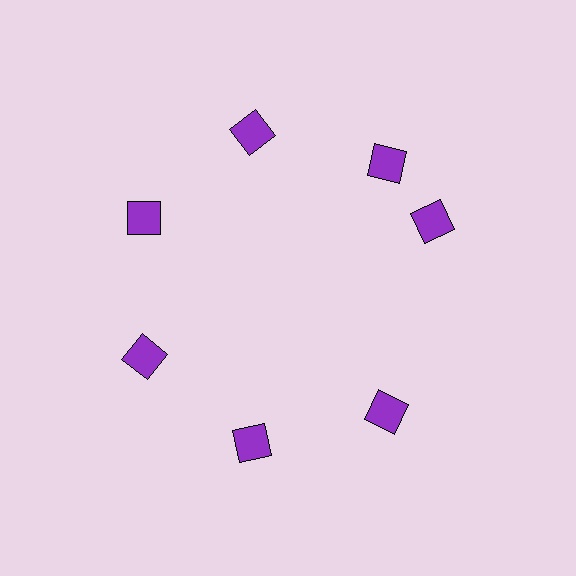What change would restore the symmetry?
The symmetry would be restored by rotating it back into even spacing with its neighbors so that all 7 diamonds sit at equal angles and equal distance from the center.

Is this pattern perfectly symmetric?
No. The 7 purple diamonds are arranged in a ring, but one element near the 3 o'clock position is rotated out of alignment along the ring, breaking the 7-fold rotational symmetry.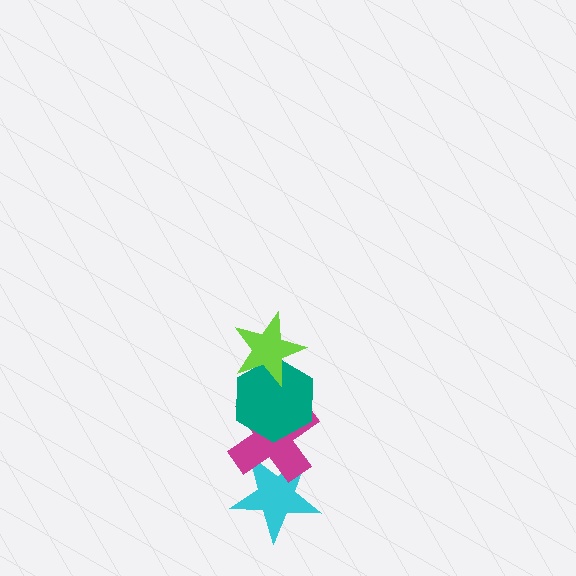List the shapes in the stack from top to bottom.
From top to bottom: the lime star, the teal hexagon, the magenta cross, the cyan star.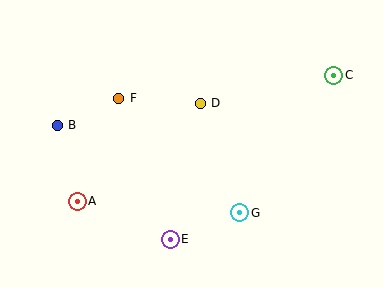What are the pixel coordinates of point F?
Point F is at (119, 98).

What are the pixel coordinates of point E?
Point E is at (170, 239).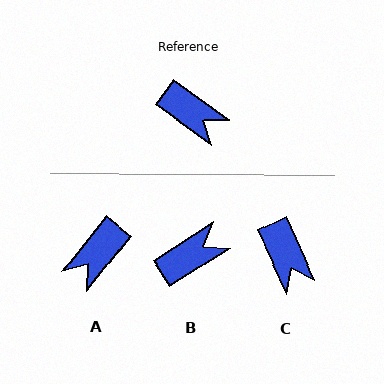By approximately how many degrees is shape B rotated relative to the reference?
Approximately 68 degrees counter-clockwise.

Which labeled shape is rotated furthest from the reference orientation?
A, about 93 degrees away.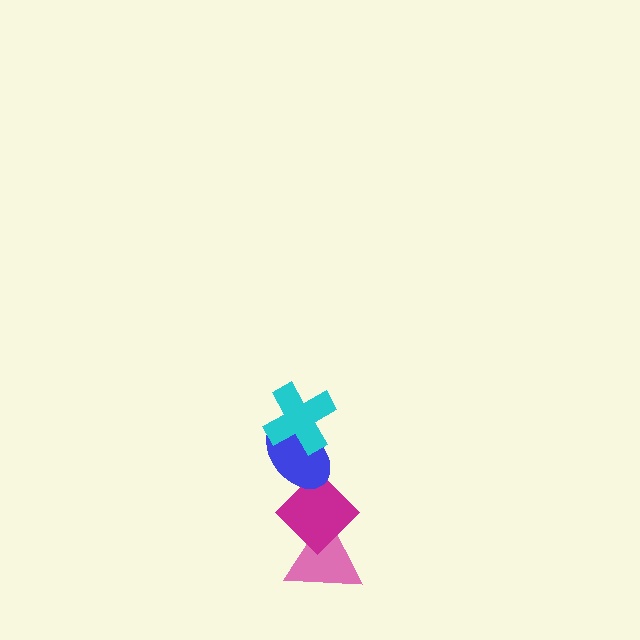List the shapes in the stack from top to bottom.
From top to bottom: the cyan cross, the blue ellipse, the magenta diamond, the pink triangle.